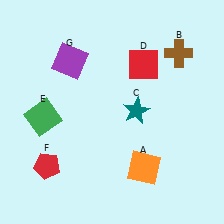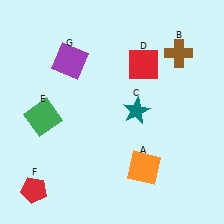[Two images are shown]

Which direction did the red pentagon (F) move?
The red pentagon (F) moved down.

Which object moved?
The red pentagon (F) moved down.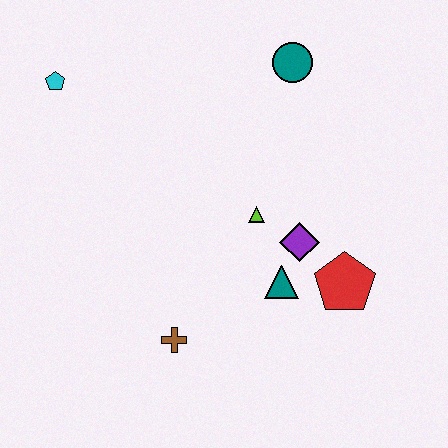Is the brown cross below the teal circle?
Yes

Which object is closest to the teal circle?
The lime triangle is closest to the teal circle.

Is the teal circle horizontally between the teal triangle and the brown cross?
No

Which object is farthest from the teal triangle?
The cyan pentagon is farthest from the teal triangle.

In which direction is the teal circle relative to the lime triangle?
The teal circle is above the lime triangle.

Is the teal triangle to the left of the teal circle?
Yes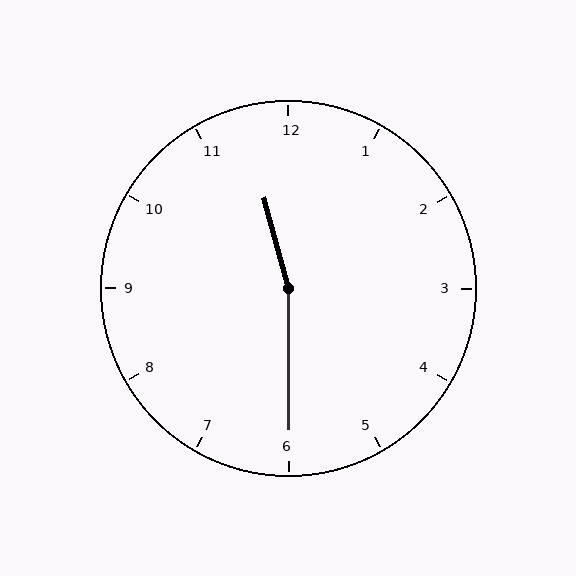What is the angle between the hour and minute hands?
Approximately 165 degrees.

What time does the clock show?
11:30.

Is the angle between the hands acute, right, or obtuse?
It is obtuse.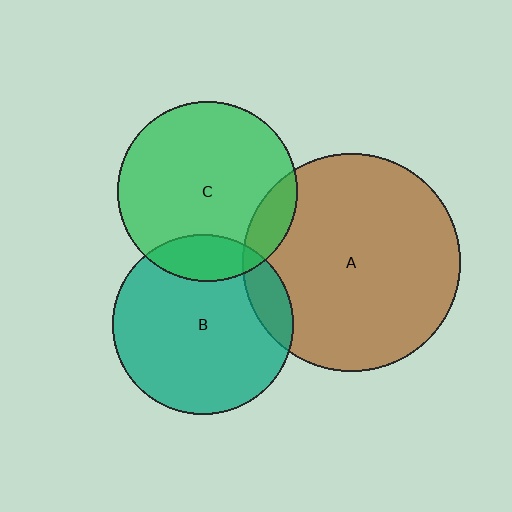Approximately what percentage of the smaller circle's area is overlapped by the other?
Approximately 15%.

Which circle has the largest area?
Circle A (brown).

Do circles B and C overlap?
Yes.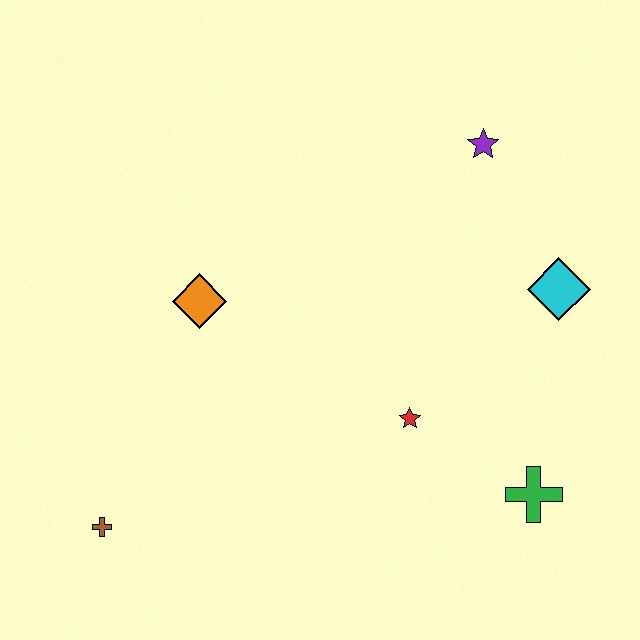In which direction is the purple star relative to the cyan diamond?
The purple star is above the cyan diamond.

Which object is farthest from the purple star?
The brown cross is farthest from the purple star.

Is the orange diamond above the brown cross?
Yes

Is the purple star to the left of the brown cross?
No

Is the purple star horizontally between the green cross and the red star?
Yes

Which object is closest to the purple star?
The cyan diamond is closest to the purple star.